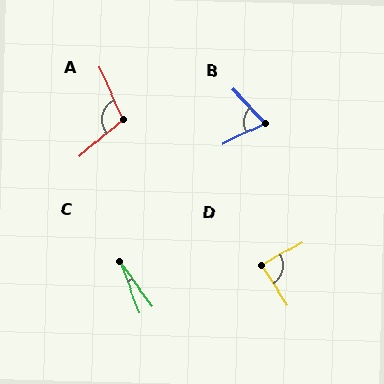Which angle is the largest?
A, at approximately 106 degrees.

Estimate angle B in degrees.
Approximately 73 degrees.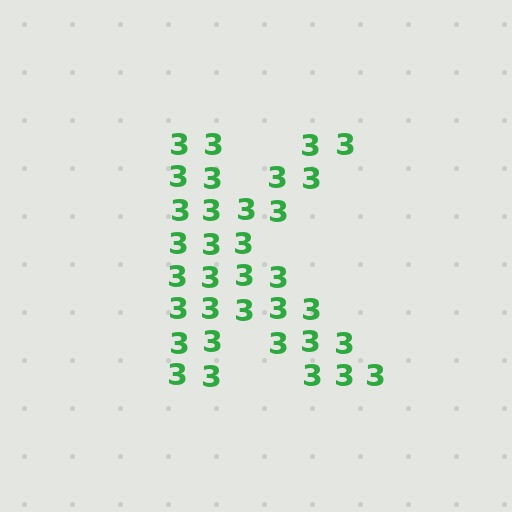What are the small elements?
The small elements are digit 3's.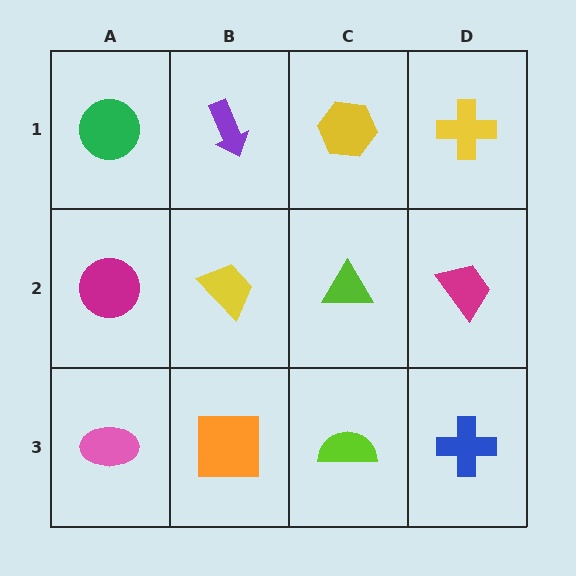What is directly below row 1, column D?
A magenta trapezoid.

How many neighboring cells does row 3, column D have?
2.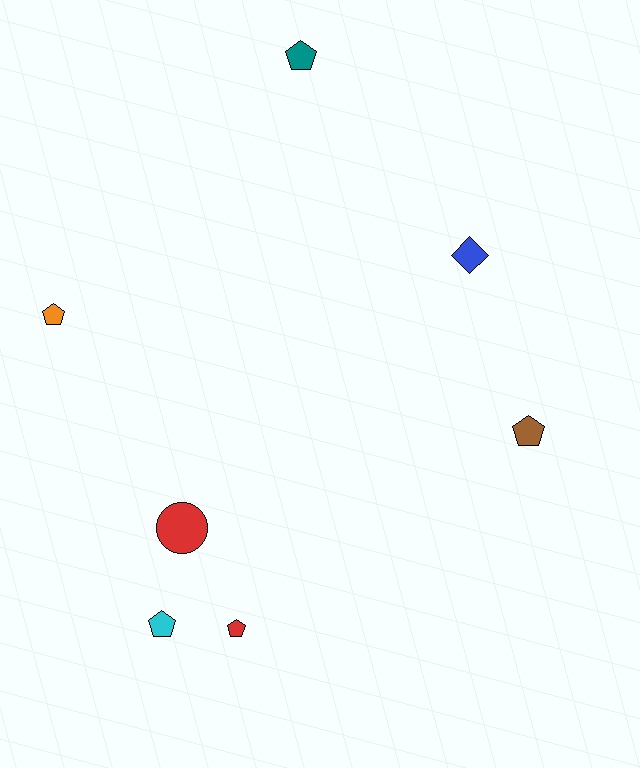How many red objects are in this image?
There are 2 red objects.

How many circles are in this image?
There is 1 circle.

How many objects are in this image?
There are 7 objects.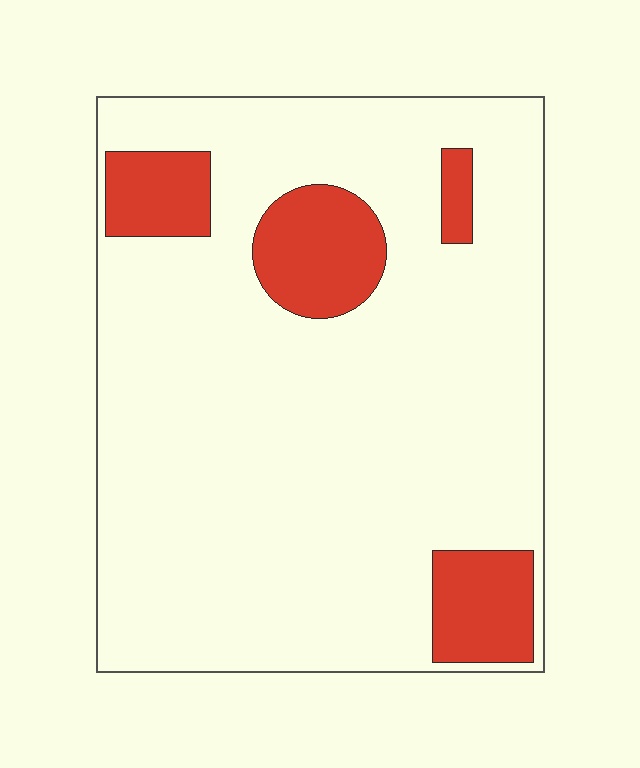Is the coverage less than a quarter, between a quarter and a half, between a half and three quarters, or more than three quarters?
Less than a quarter.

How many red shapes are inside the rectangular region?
4.